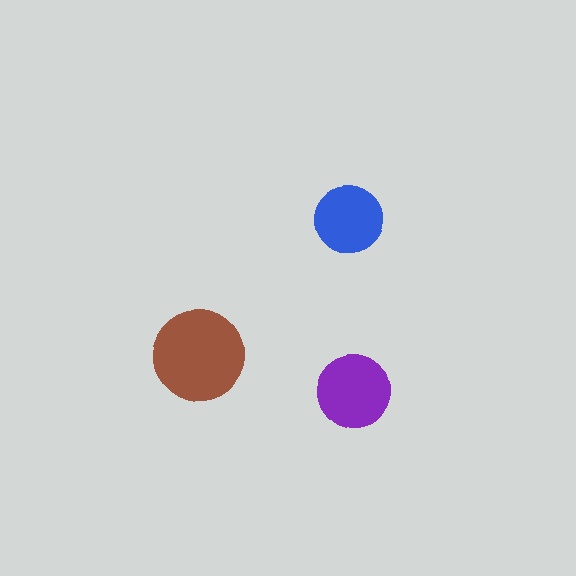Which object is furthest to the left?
The brown circle is leftmost.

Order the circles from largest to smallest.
the brown one, the purple one, the blue one.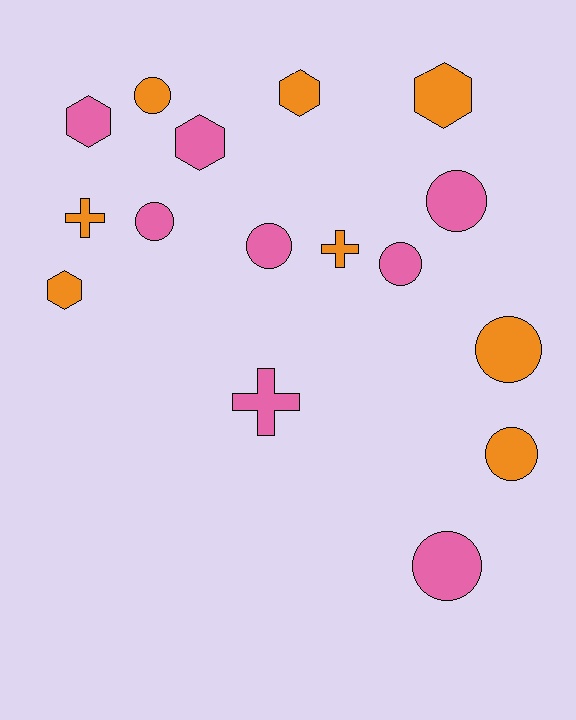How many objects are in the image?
There are 16 objects.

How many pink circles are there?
There are 5 pink circles.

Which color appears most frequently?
Orange, with 8 objects.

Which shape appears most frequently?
Circle, with 8 objects.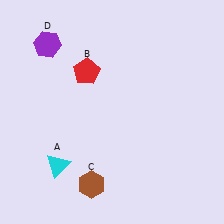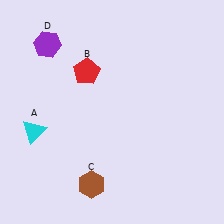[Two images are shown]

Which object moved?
The cyan triangle (A) moved up.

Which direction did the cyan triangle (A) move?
The cyan triangle (A) moved up.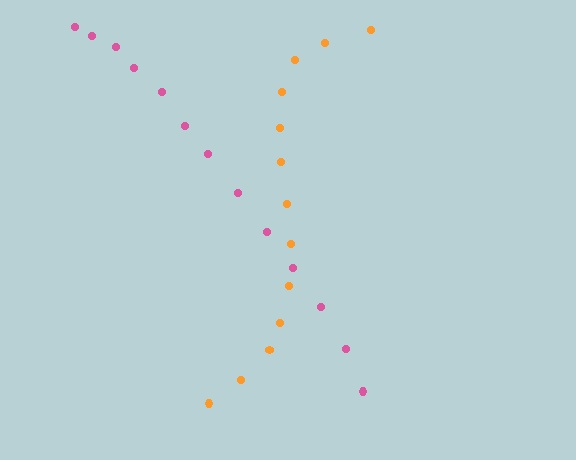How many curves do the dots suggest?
There are 2 distinct paths.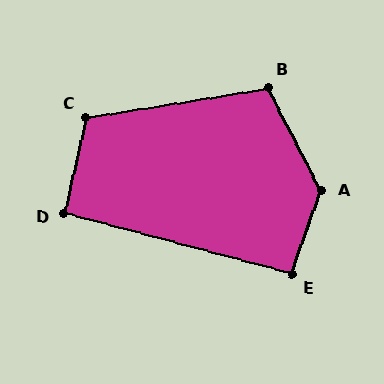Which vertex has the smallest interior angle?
D, at approximately 92 degrees.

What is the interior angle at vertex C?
Approximately 112 degrees (obtuse).